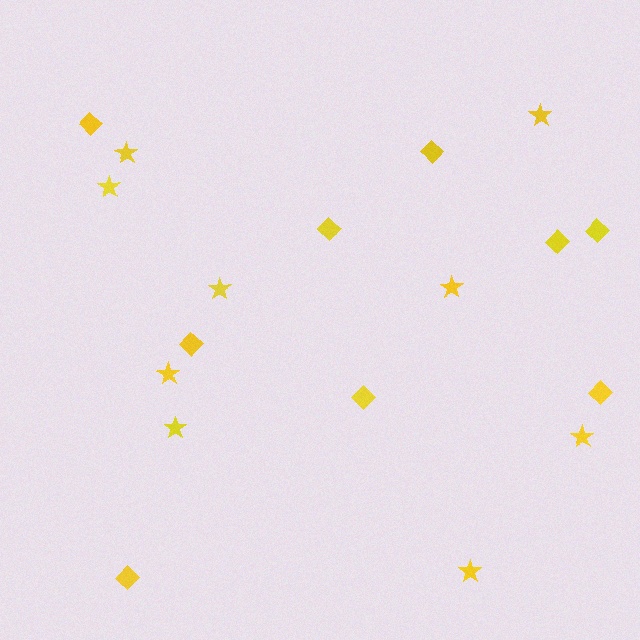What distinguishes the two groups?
There are 2 groups: one group of stars (9) and one group of diamonds (9).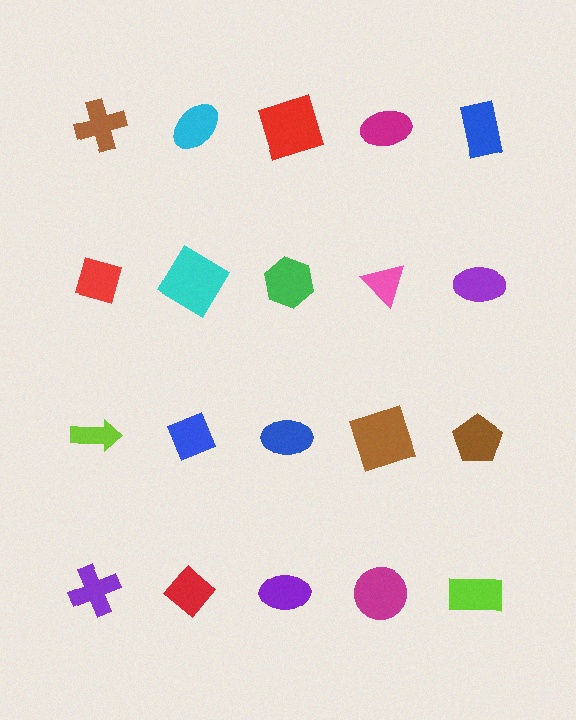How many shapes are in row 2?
5 shapes.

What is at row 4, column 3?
A purple ellipse.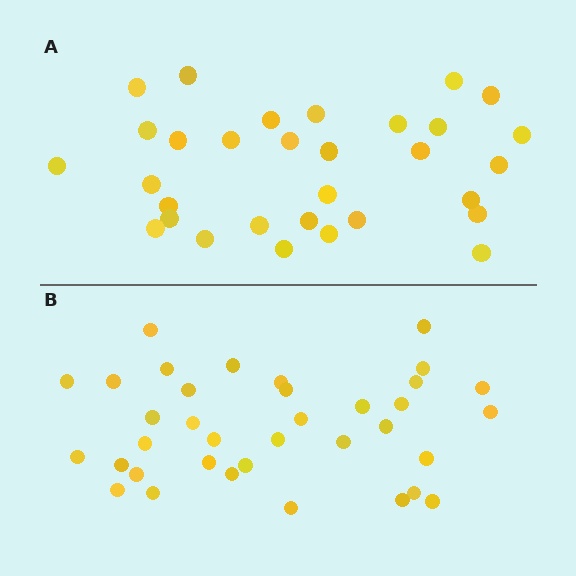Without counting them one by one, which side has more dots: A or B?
Region B (the bottom region) has more dots.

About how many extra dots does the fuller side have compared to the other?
Region B has about 5 more dots than region A.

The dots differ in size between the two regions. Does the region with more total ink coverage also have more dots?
No. Region A has more total ink coverage because its dots are larger, but region B actually contains more individual dots. Total area can be misleading — the number of items is what matters here.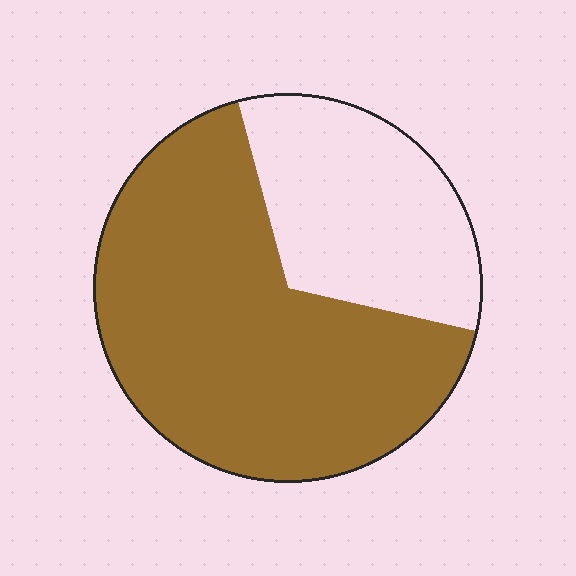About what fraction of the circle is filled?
About two thirds (2/3).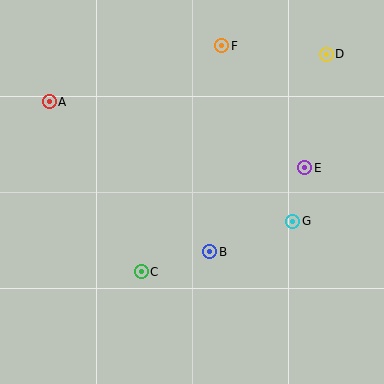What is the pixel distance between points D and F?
The distance between D and F is 105 pixels.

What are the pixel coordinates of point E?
Point E is at (305, 168).